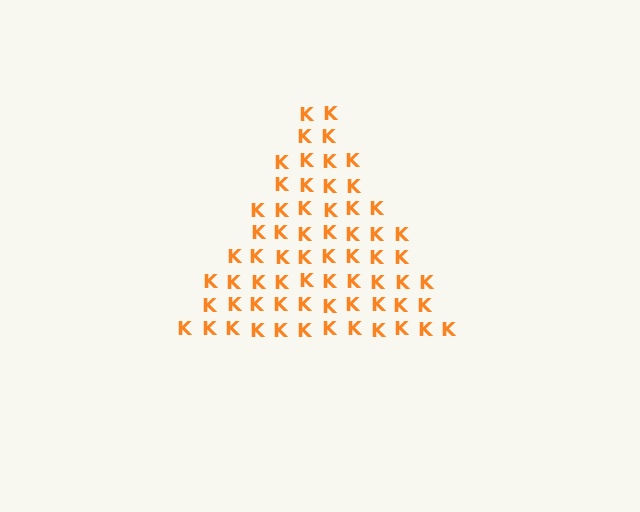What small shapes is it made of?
It is made of small letter K's.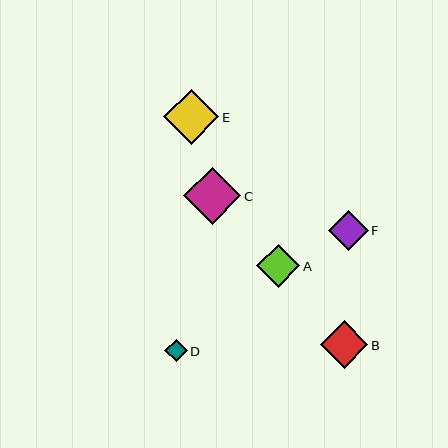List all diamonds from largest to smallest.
From largest to smallest: C, E, B, A, F, D.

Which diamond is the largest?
Diamond C is the largest with a size of approximately 58 pixels.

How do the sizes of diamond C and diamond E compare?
Diamond C and diamond E are approximately the same size.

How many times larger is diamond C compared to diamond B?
Diamond C is approximately 1.2 times the size of diamond B.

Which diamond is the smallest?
Diamond D is the smallest with a size of approximately 23 pixels.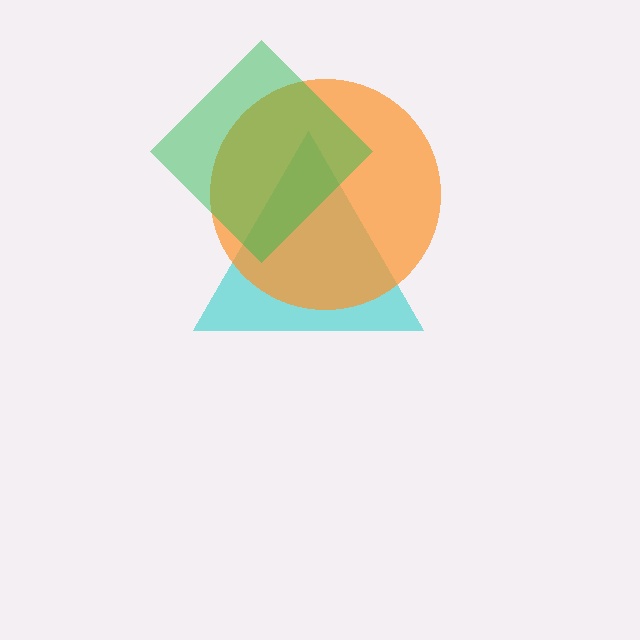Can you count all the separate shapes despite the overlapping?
Yes, there are 3 separate shapes.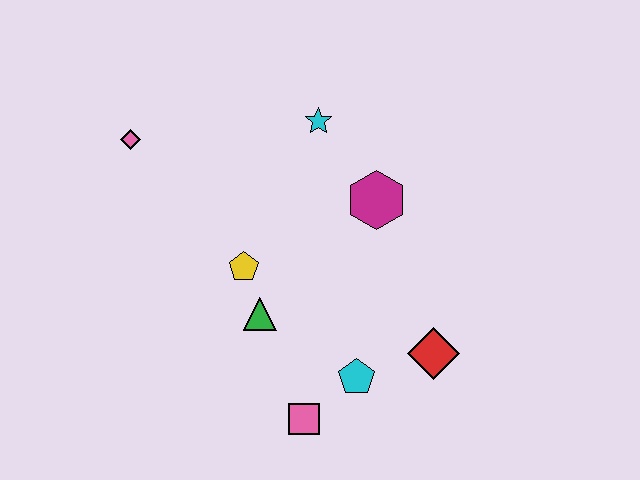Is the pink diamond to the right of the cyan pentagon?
No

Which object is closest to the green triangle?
The yellow pentagon is closest to the green triangle.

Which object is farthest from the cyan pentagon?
The pink diamond is farthest from the cyan pentagon.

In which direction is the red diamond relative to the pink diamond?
The red diamond is to the right of the pink diamond.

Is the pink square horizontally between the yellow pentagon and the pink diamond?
No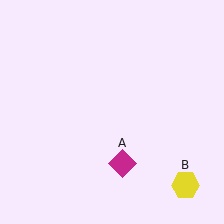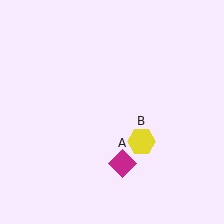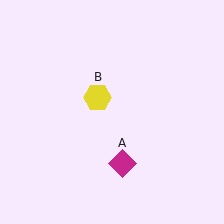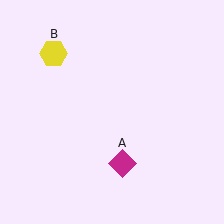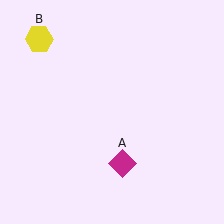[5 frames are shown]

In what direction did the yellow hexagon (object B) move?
The yellow hexagon (object B) moved up and to the left.